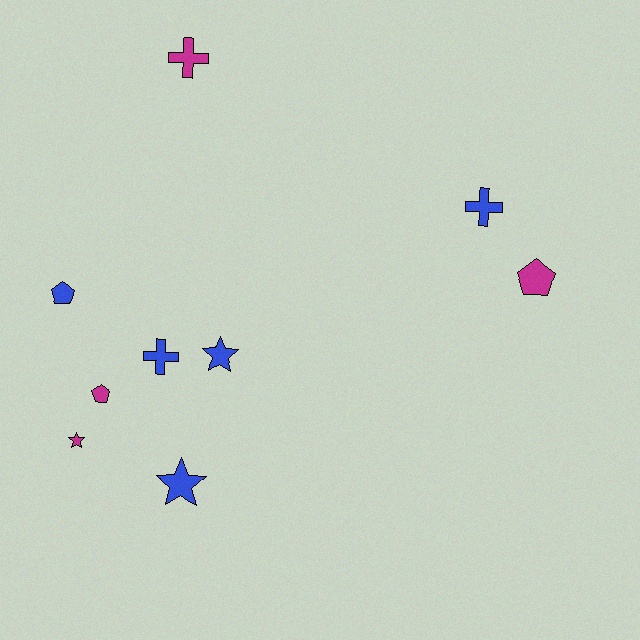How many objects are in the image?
There are 9 objects.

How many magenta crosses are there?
There is 1 magenta cross.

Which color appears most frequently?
Blue, with 5 objects.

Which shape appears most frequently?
Pentagon, with 3 objects.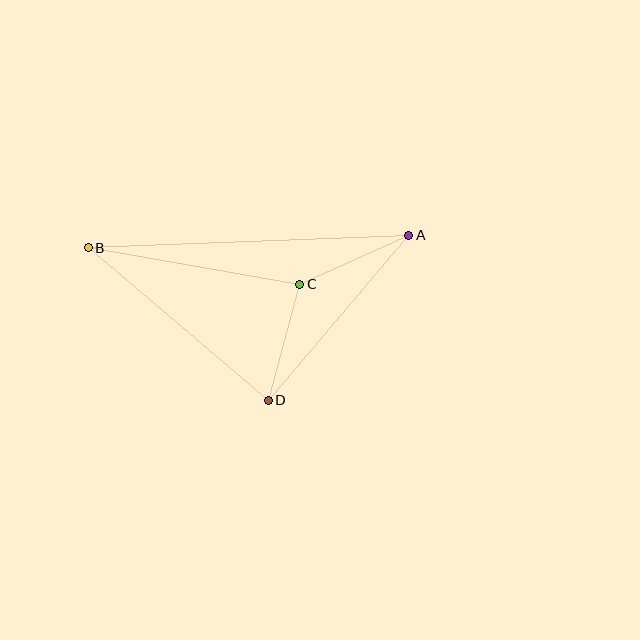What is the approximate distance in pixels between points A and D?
The distance between A and D is approximately 216 pixels.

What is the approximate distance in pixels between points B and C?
The distance between B and C is approximately 215 pixels.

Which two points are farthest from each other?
Points A and B are farthest from each other.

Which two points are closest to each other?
Points A and C are closest to each other.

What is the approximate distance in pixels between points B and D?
The distance between B and D is approximately 236 pixels.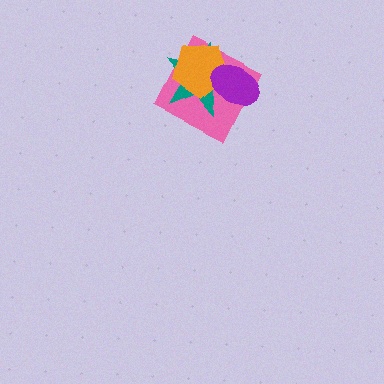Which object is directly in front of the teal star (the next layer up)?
The orange pentagon is directly in front of the teal star.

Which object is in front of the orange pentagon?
The purple ellipse is in front of the orange pentagon.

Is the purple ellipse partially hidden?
No, no other shape covers it.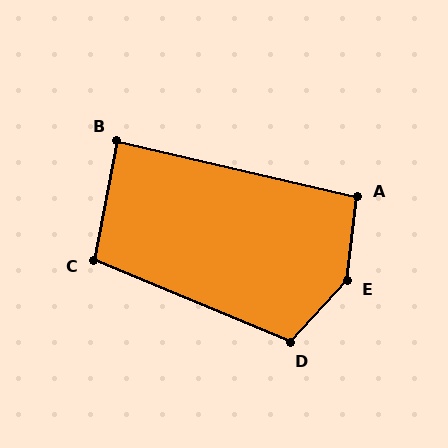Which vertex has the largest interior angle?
E, at approximately 144 degrees.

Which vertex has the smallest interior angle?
B, at approximately 88 degrees.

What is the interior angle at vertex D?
Approximately 110 degrees (obtuse).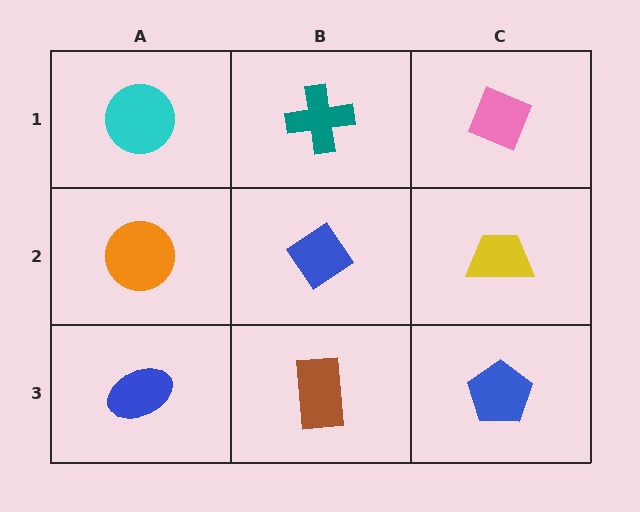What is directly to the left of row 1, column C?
A teal cross.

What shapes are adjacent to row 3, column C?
A yellow trapezoid (row 2, column C), a brown rectangle (row 3, column B).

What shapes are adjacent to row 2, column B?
A teal cross (row 1, column B), a brown rectangle (row 3, column B), an orange circle (row 2, column A), a yellow trapezoid (row 2, column C).